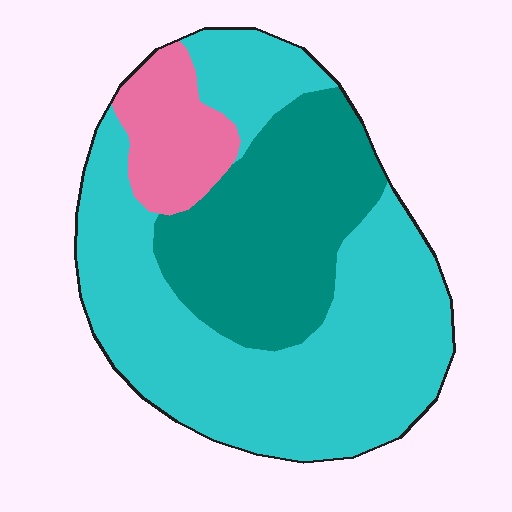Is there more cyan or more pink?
Cyan.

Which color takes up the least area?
Pink, at roughly 10%.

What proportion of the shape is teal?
Teal takes up about one third (1/3) of the shape.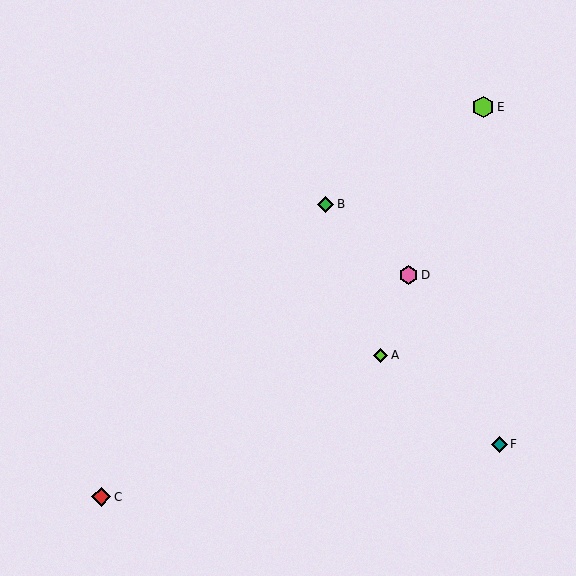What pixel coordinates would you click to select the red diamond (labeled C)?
Click at (101, 497) to select the red diamond C.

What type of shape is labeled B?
Shape B is a green diamond.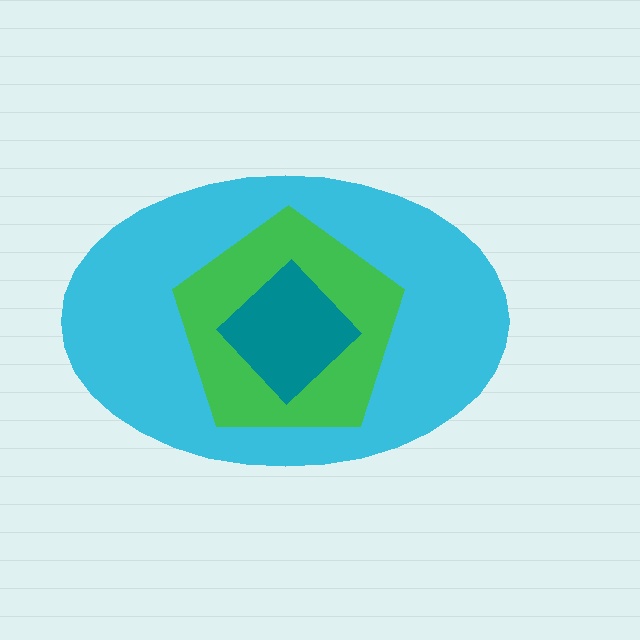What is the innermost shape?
The teal diamond.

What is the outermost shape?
The cyan ellipse.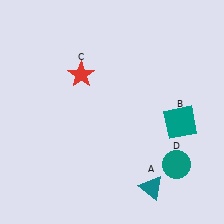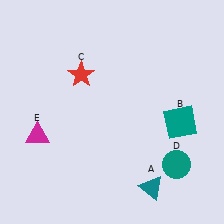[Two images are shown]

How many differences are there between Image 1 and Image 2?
There is 1 difference between the two images.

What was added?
A magenta triangle (E) was added in Image 2.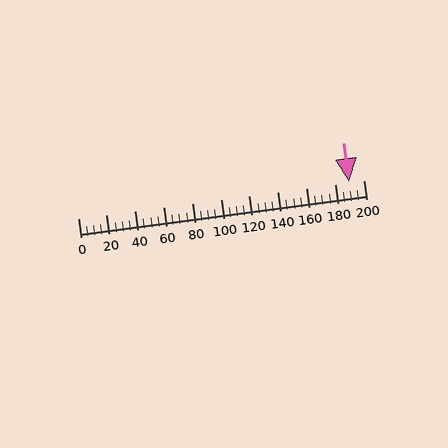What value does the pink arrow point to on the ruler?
The pink arrow points to approximately 190.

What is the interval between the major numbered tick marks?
The major tick marks are spaced 20 units apart.